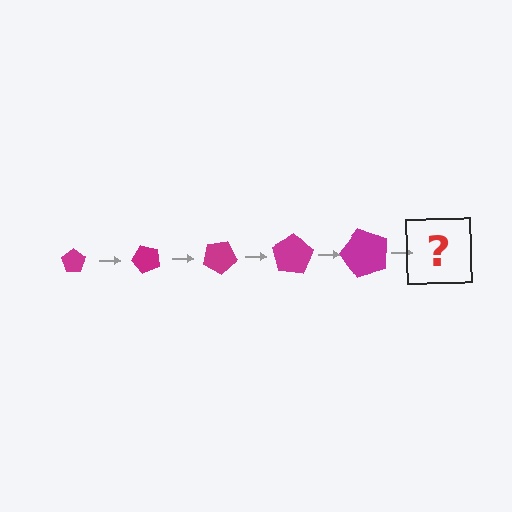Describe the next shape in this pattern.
It should be a pentagon, larger than the previous one and rotated 250 degrees from the start.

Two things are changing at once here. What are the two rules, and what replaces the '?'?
The two rules are that the pentagon grows larger each step and it rotates 50 degrees each step. The '?' should be a pentagon, larger than the previous one and rotated 250 degrees from the start.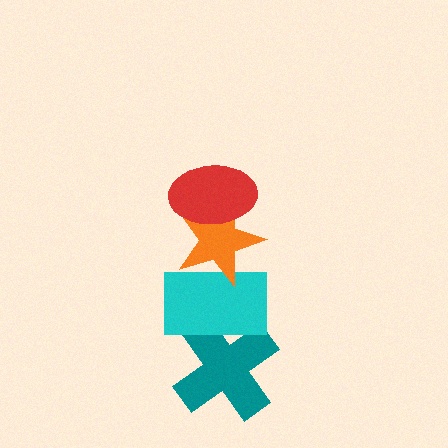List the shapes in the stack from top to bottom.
From top to bottom: the red ellipse, the orange star, the cyan rectangle, the teal cross.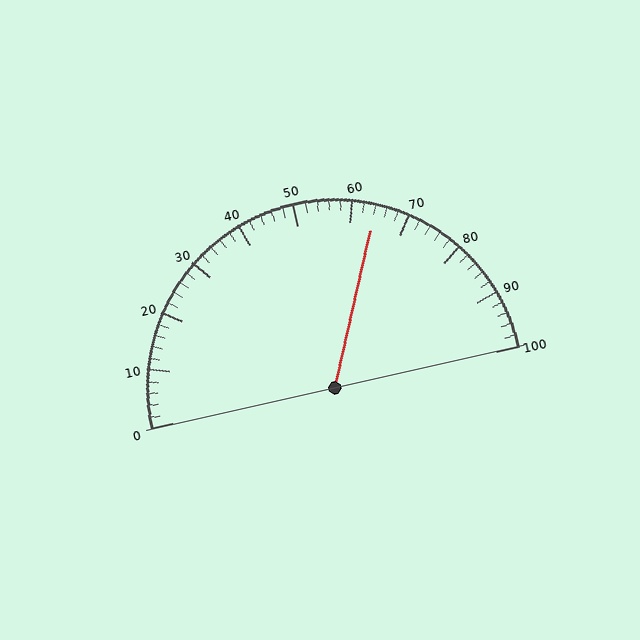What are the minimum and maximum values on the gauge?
The gauge ranges from 0 to 100.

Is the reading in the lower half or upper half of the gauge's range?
The reading is in the upper half of the range (0 to 100).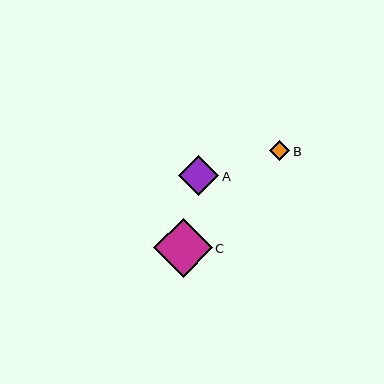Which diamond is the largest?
Diamond C is the largest with a size of approximately 58 pixels.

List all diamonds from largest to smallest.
From largest to smallest: C, A, B.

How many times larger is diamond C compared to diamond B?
Diamond C is approximately 2.9 times the size of diamond B.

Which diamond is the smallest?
Diamond B is the smallest with a size of approximately 20 pixels.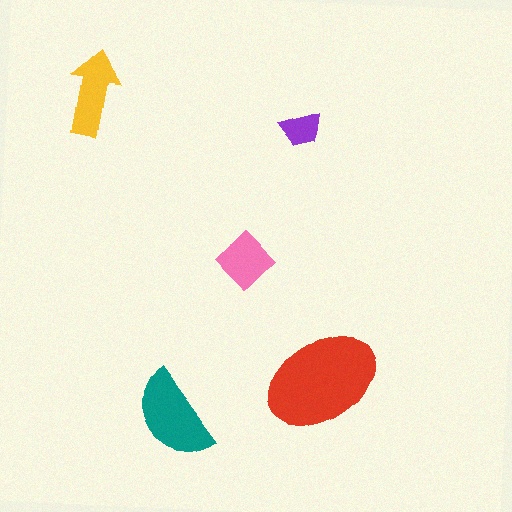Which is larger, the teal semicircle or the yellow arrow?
The teal semicircle.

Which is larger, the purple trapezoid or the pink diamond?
The pink diamond.